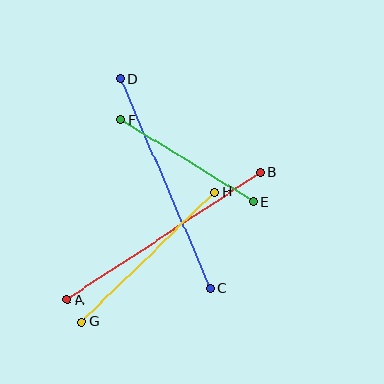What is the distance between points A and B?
The distance is approximately 231 pixels.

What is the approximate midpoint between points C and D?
The midpoint is at approximately (166, 183) pixels.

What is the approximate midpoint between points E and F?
The midpoint is at approximately (187, 161) pixels.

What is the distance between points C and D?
The distance is approximately 227 pixels.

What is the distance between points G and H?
The distance is approximately 186 pixels.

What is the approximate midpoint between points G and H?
The midpoint is at approximately (148, 257) pixels.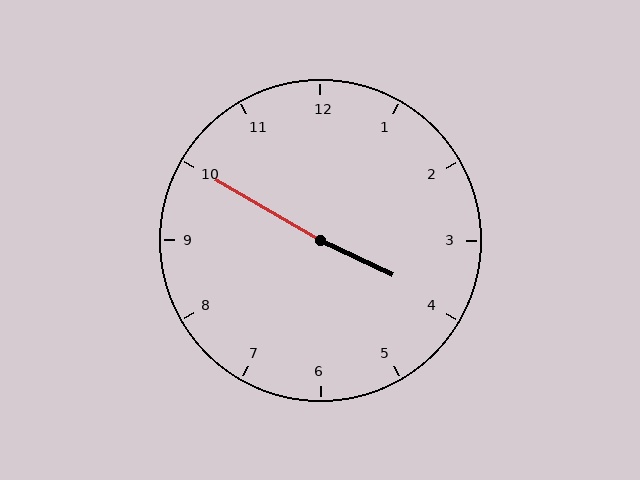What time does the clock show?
3:50.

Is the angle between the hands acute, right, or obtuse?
It is obtuse.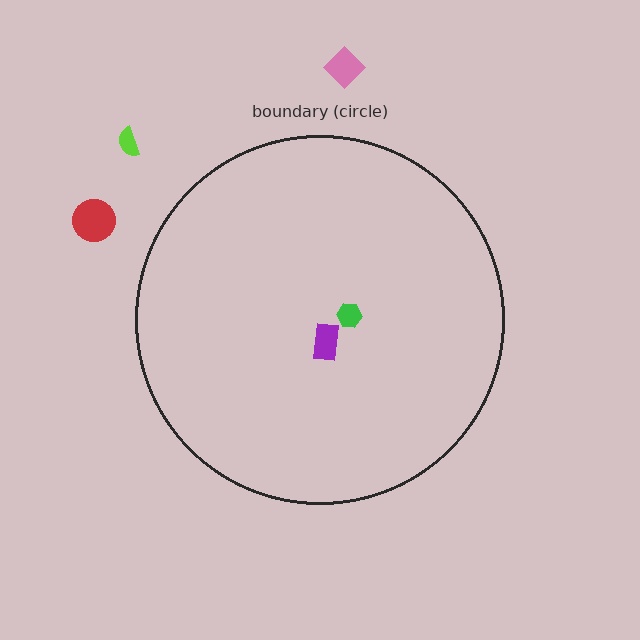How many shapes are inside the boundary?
2 inside, 3 outside.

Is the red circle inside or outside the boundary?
Outside.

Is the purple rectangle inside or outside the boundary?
Inside.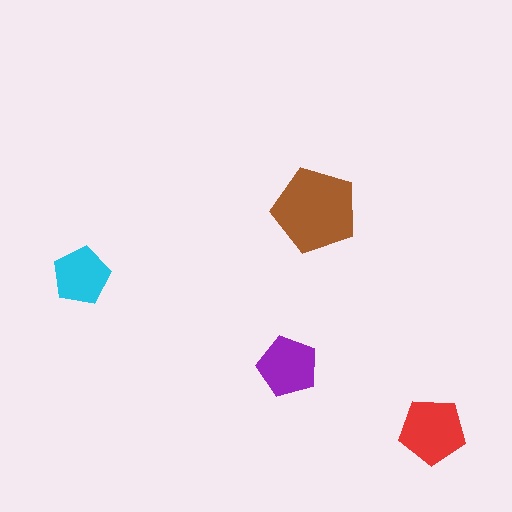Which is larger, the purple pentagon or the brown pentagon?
The brown one.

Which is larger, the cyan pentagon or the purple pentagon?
The purple one.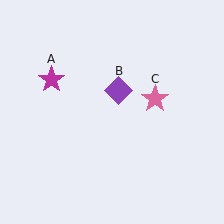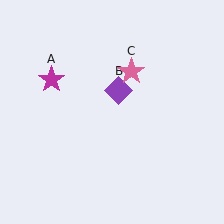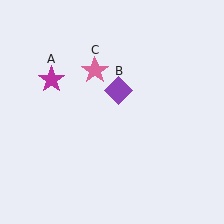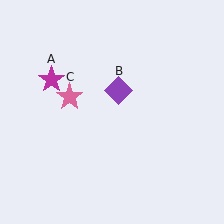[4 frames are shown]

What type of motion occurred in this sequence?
The pink star (object C) rotated counterclockwise around the center of the scene.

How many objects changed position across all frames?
1 object changed position: pink star (object C).